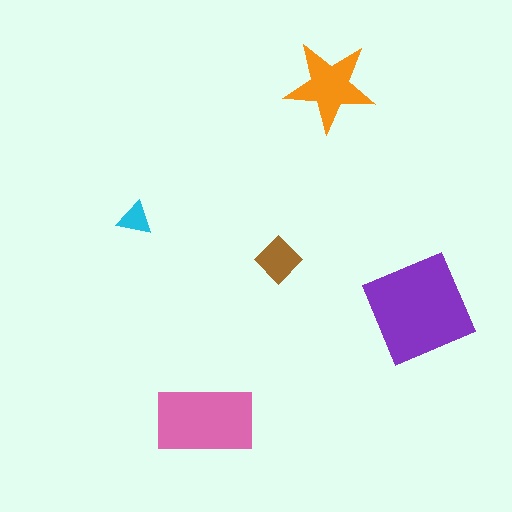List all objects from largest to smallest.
The purple square, the pink rectangle, the orange star, the brown diamond, the cyan triangle.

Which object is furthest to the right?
The purple square is rightmost.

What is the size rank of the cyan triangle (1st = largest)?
5th.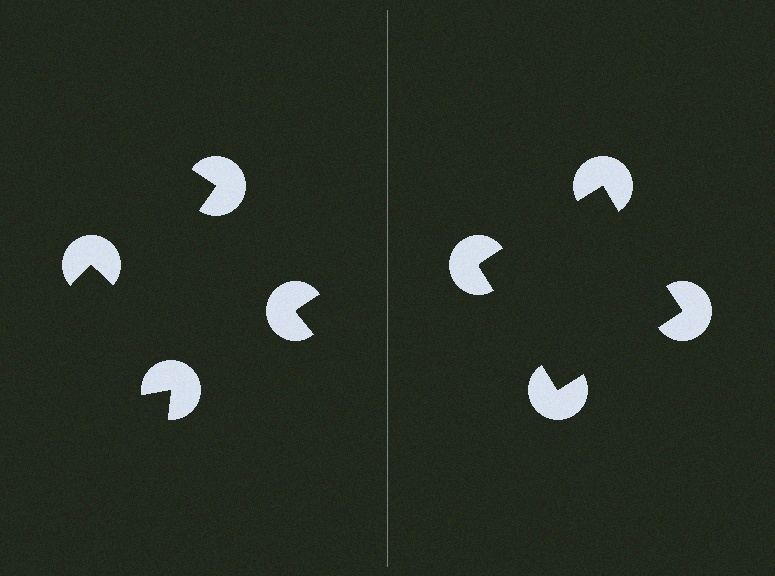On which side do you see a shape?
An illusory square appears on the right side. On the left side the wedge cuts are rotated, so no coherent shape forms.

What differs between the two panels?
The pac-man discs are positioned identically on both sides; only the wedge orientations differ. On the right they align to a square; on the left they are misaligned.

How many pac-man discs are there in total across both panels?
8 — 4 on each side.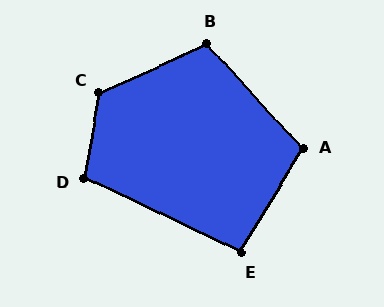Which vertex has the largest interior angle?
C, at approximately 125 degrees.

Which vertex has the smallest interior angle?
E, at approximately 95 degrees.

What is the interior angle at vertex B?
Approximately 108 degrees (obtuse).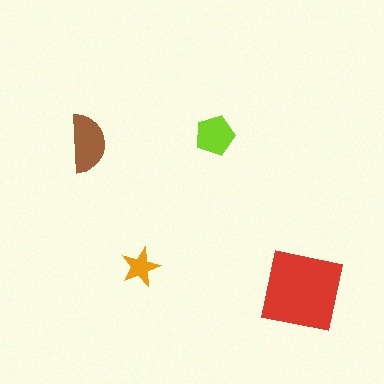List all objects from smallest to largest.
The orange star, the lime pentagon, the brown semicircle, the red square.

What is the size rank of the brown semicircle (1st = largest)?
2nd.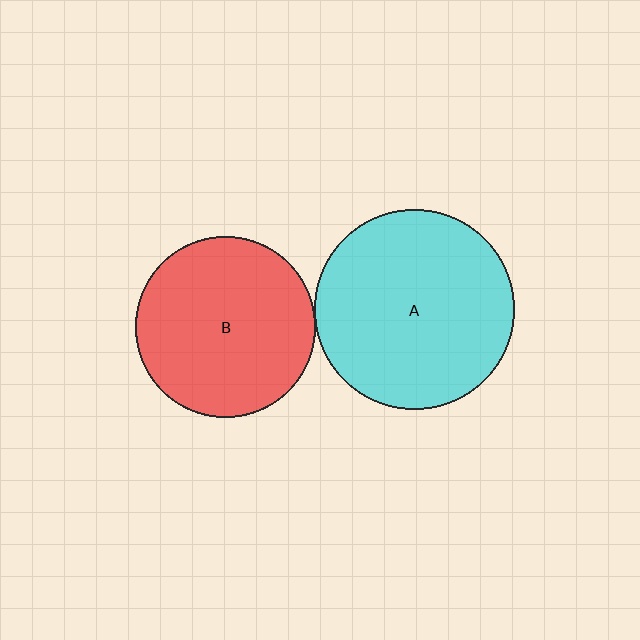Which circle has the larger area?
Circle A (cyan).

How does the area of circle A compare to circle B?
Approximately 1.2 times.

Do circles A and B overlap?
Yes.